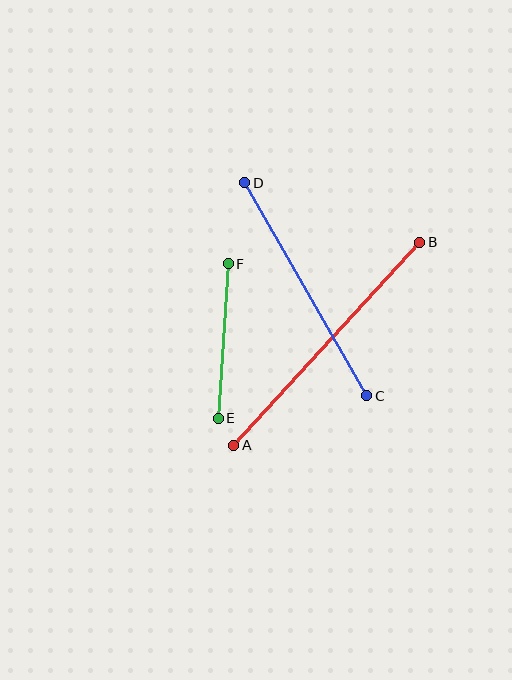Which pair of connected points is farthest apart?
Points A and B are farthest apart.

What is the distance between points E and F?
The distance is approximately 155 pixels.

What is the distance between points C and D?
The distance is approximately 245 pixels.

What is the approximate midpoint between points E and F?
The midpoint is at approximately (223, 341) pixels.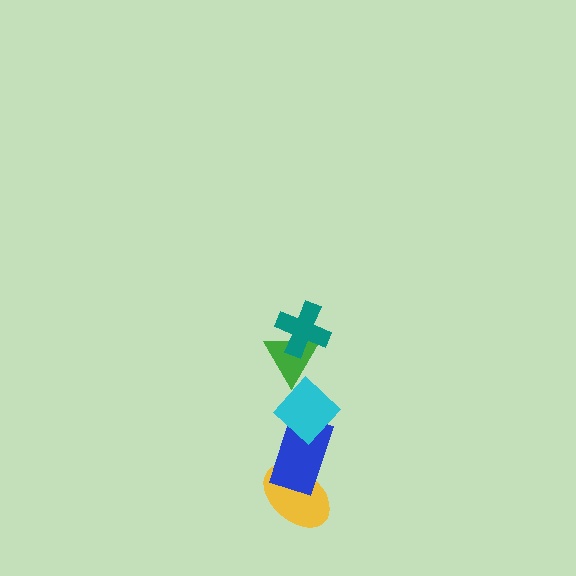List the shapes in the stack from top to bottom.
From top to bottom: the teal cross, the green triangle, the cyan diamond, the blue rectangle, the yellow ellipse.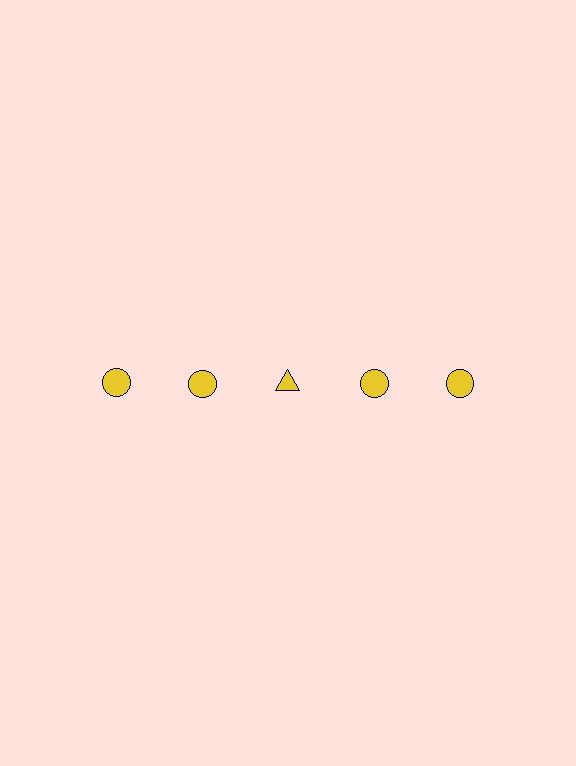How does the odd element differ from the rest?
It has a different shape: triangle instead of circle.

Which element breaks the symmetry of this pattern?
The yellow triangle in the top row, center column breaks the symmetry. All other shapes are yellow circles.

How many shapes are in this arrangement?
There are 5 shapes arranged in a grid pattern.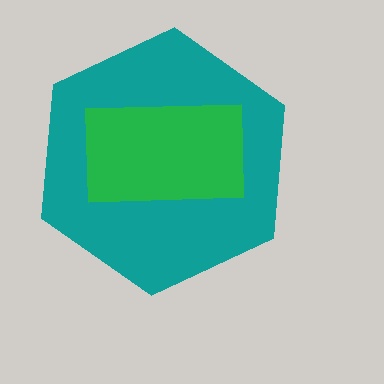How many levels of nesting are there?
2.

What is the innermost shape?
The green rectangle.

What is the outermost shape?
The teal hexagon.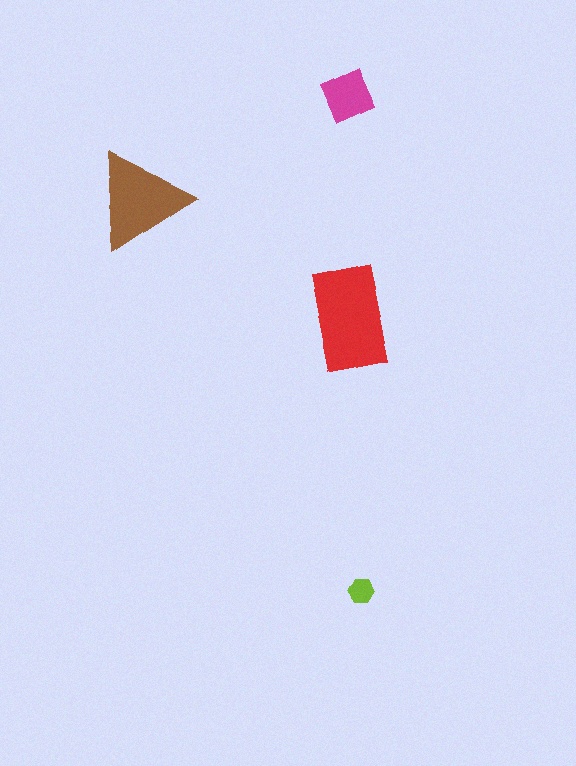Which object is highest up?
The magenta square is topmost.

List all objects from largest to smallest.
The red rectangle, the brown triangle, the magenta square, the lime hexagon.